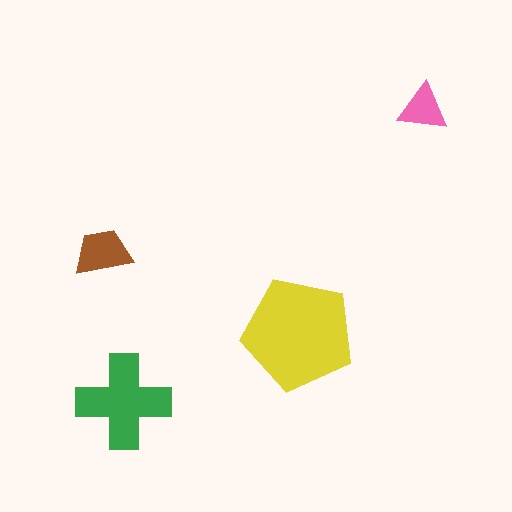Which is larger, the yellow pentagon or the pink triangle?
The yellow pentagon.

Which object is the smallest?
The pink triangle.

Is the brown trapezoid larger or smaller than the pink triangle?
Larger.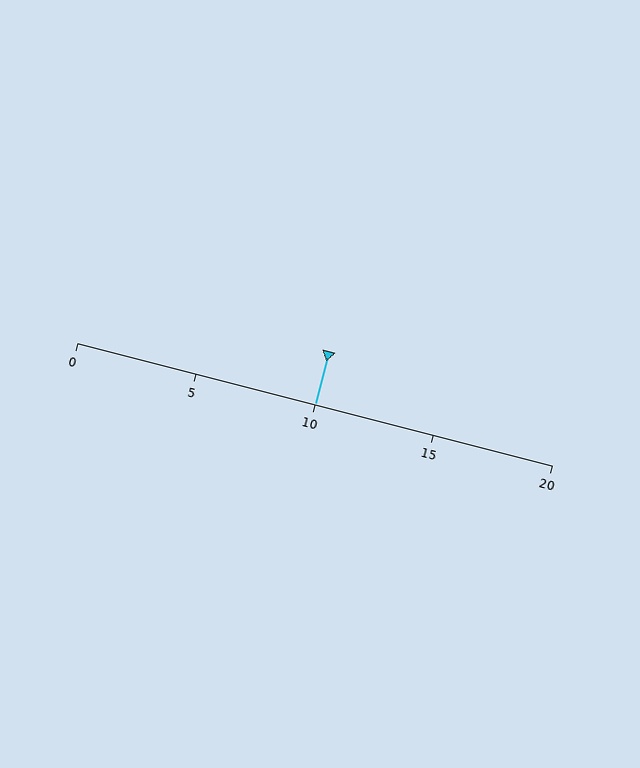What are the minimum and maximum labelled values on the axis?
The axis runs from 0 to 20.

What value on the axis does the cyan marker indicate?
The marker indicates approximately 10.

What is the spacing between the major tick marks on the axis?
The major ticks are spaced 5 apart.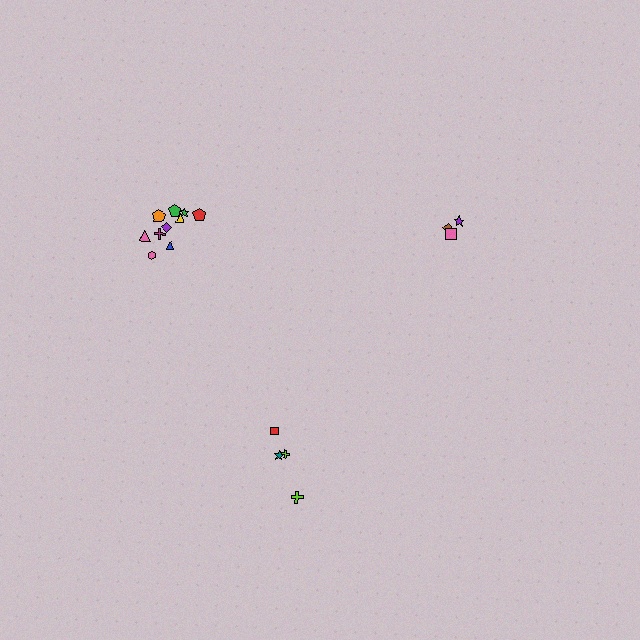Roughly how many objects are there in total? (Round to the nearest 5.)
Roughly 15 objects in total.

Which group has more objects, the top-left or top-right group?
The top-left group.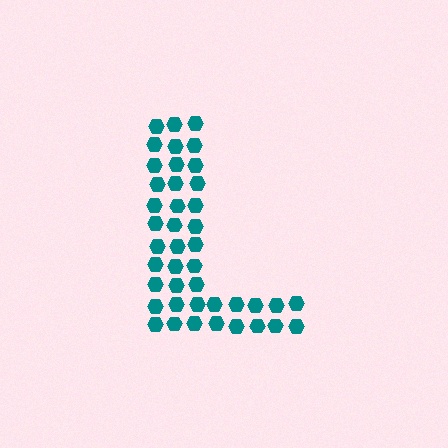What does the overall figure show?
The overall figure shows the letter L.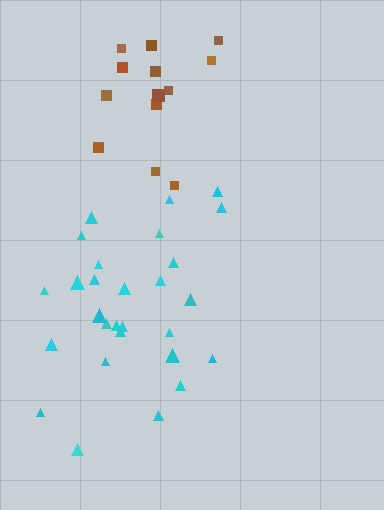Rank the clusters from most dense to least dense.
cyan, brown.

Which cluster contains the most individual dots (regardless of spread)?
Cyan (28).